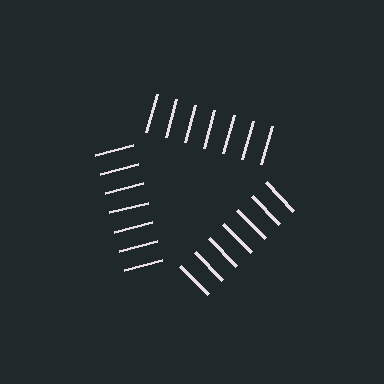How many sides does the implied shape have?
3 sides — the line-ends trace a triangle.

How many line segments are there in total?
21 — 7 along each of the 3 edges.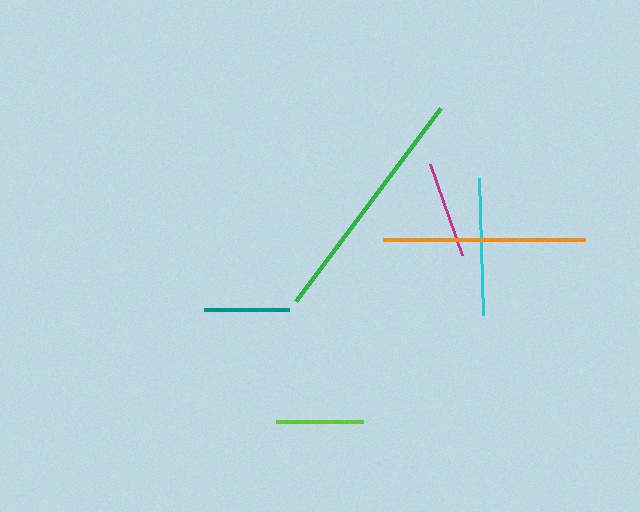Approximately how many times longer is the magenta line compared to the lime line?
The magenta line is approximately 1.1 times the length of the lime line.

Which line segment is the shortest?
The teal line is the shortest at approximately 85 pixels.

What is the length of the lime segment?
The lime segment is approximately 87 pixels long.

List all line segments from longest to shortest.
From longest to shortest: green, orange, cyan, magenta, lime, teal.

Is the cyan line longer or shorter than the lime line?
The cyan line is longer than the lime line.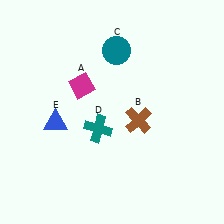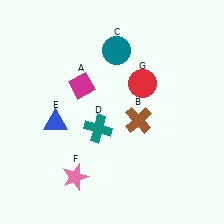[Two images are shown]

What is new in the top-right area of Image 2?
A red circle (G) was added in the top-right area of Image 2.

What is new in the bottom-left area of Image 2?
A pink star (F) was added in the bottom-left area of Image 2.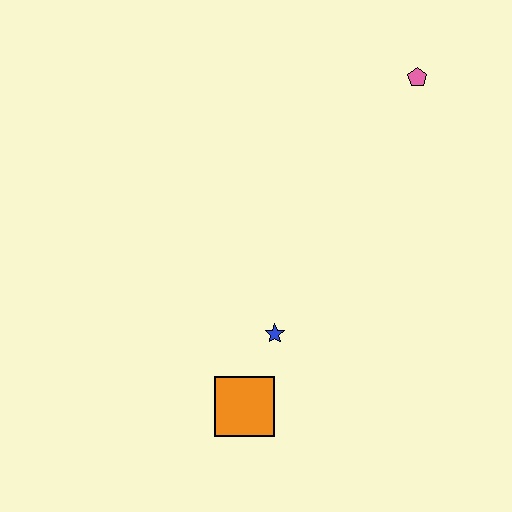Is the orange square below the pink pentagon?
Yes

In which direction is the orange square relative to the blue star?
The orange square is below the blue star.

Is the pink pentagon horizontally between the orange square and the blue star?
No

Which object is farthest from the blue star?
The pink pentagon is farthest from the blue star.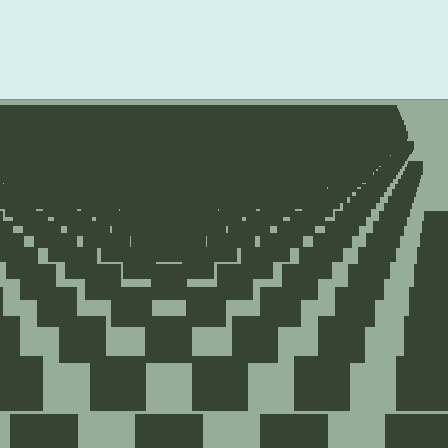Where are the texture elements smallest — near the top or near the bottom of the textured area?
Near the top.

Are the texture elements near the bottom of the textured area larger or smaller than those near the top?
Larger. Near the bottom, elements are closer to the viewer and appear at a bigger on-screen size.